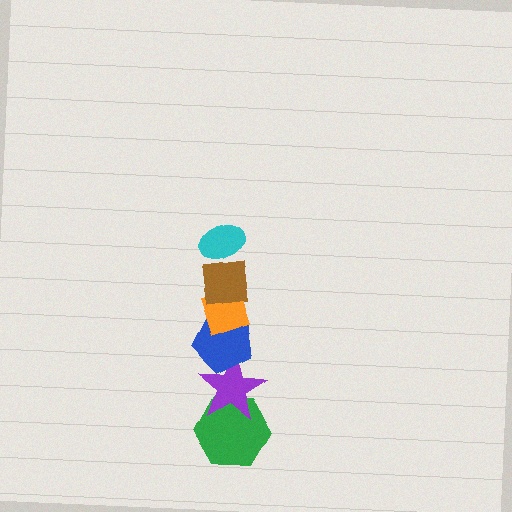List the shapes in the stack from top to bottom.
From top to bottom: the cyan ellipse, the brown square, the orange diamond, the blue pentagon, the purple star, the green hexagon.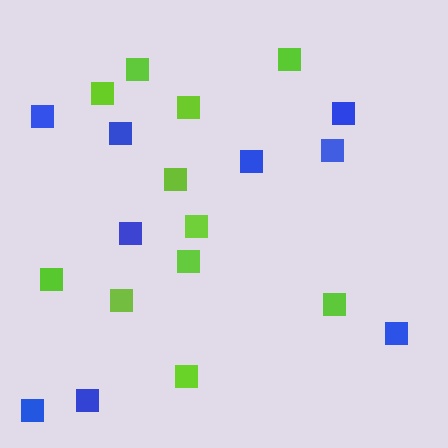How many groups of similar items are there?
There are 2 groups: one group of blue squares (9) and one group of lime squares (11).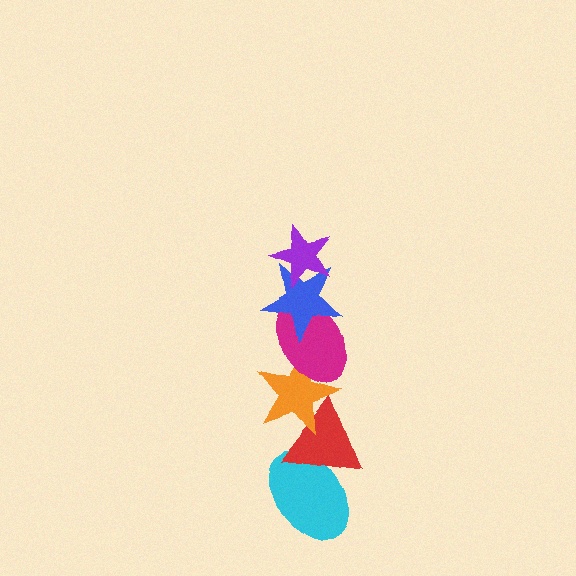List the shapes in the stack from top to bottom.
From top to bottom: the purple star, the blue star, the magenta ellipse, the orange star, the red triangle, the cyan ellipse.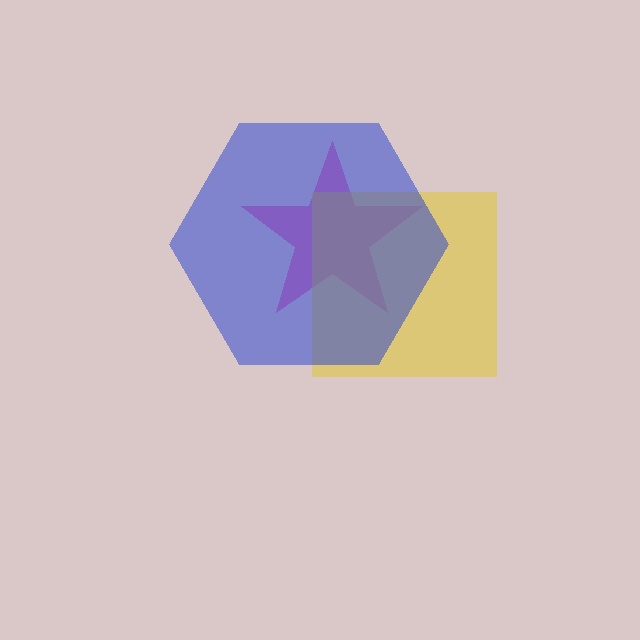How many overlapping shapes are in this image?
There are 3 overlapping shapes in the image.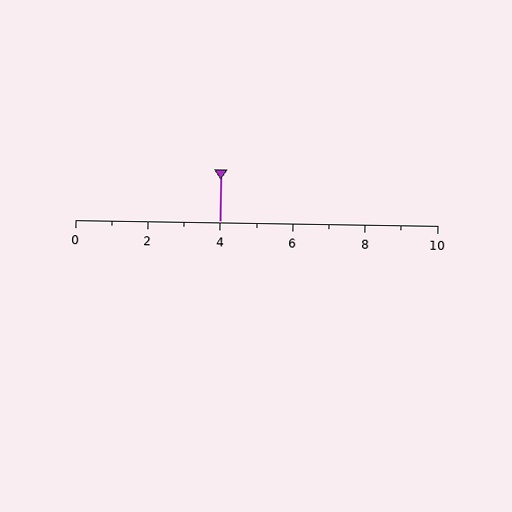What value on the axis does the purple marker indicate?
The marker indicates approximately 4.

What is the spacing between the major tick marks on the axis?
The major ticks are spaced 2 apart.